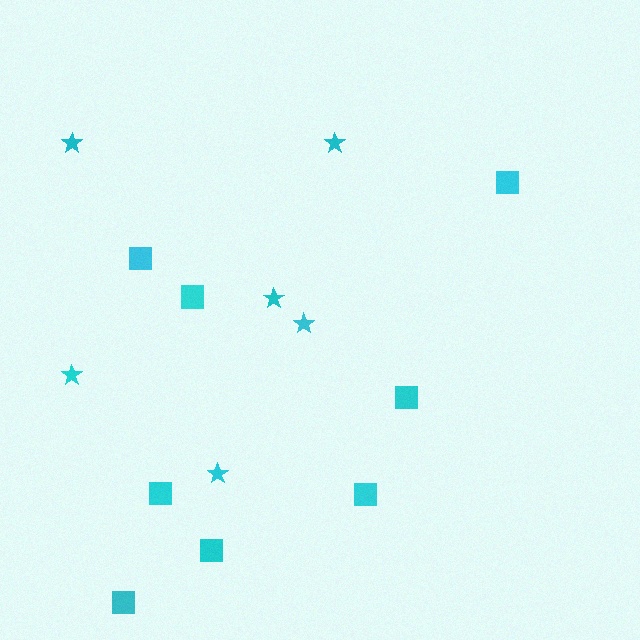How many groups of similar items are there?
There are 2 groups: one group of squares (8) and one group of stars (6).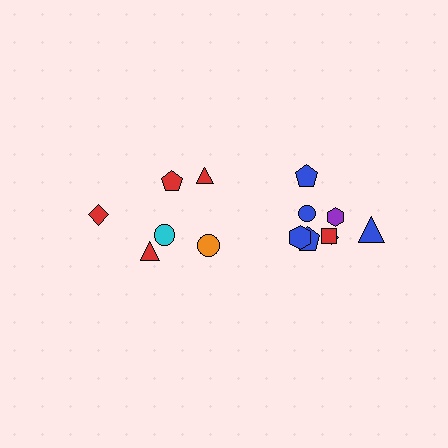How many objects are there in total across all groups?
There are 14 objects.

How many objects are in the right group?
There are 8 objects.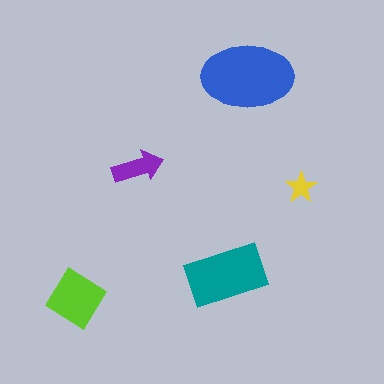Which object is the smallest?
The yellow star.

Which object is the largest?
The blue ellipse.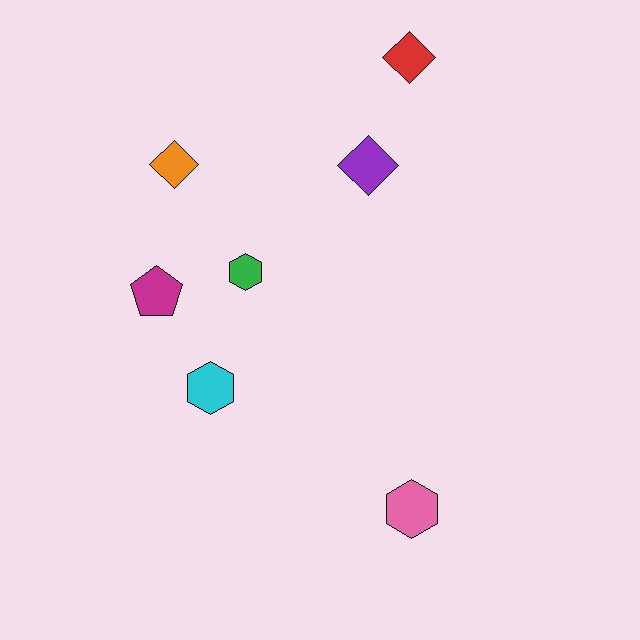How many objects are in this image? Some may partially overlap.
There are 7 objects.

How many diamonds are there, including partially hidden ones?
There are 3 diamonds.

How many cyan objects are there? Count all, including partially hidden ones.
There is 1 cyan object.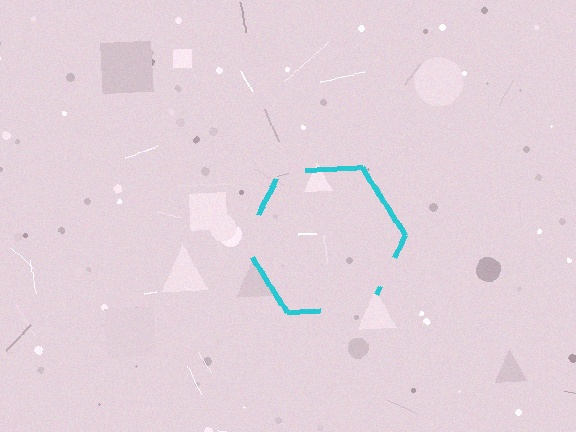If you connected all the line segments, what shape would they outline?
They would outline a hexagon.